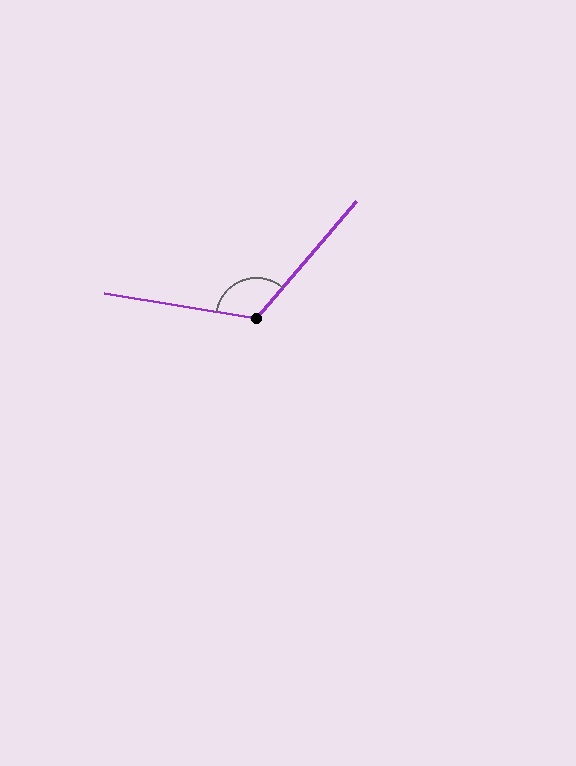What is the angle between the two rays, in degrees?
Approximately 121 degrees.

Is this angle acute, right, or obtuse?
It is obtuse.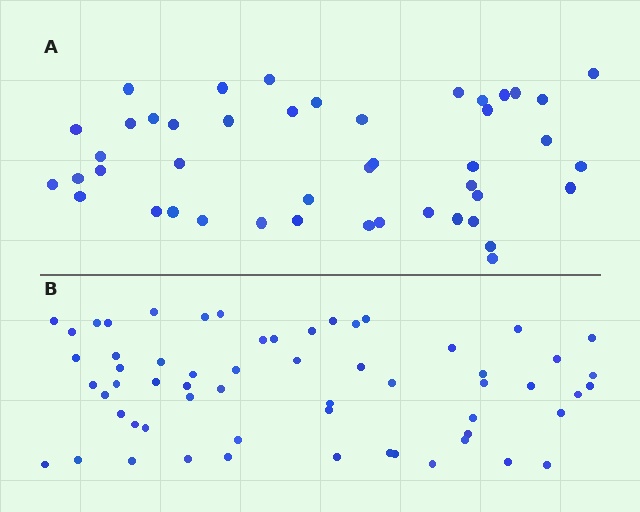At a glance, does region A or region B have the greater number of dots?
Region B (the bottom region) has more dots.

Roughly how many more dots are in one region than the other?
Region B has approximately 15 more dots than region A.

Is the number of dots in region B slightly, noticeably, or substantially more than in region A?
Region B has noticeably more, but not dramatically so. The ratio is roughly 1.3 to 1.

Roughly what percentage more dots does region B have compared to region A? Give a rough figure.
About 35% more.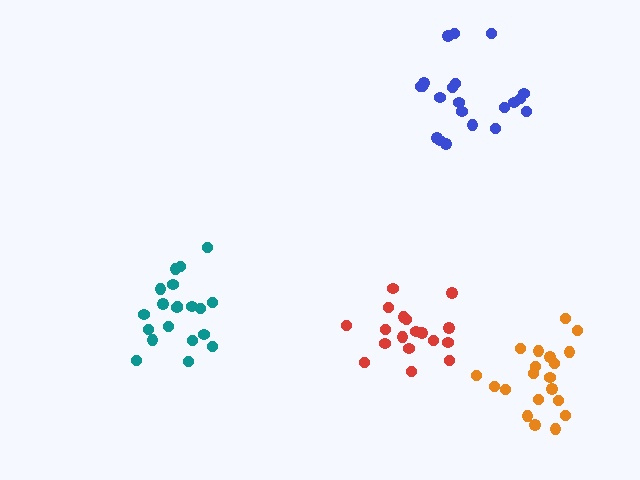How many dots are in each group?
Group 1: 20 dots, Group 2: 20 dots, Group 3: 18 dots, Group 4: 21 dots (79 total).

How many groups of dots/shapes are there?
There are 4 groups.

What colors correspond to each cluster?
The clusters are colored: teal, orange, red, blue.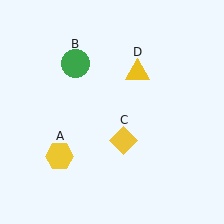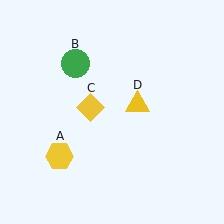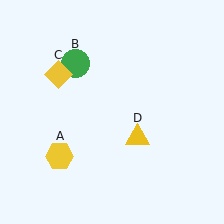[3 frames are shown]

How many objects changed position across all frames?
2 objects changed position: yellow diamond (object C), yellow triangle (object D).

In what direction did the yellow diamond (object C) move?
The yellow diamond (object C) moved up and to the left.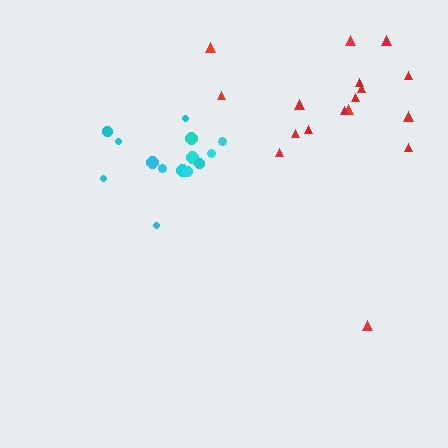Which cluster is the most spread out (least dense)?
Red.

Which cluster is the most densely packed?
Cyan.